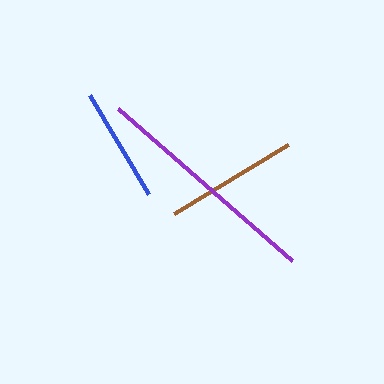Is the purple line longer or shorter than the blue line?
The purple line is longer than the blue line.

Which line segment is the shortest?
The blue line is the shortest at approximately 115 pixels.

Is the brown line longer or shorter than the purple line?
The purple line is longer than the brown line.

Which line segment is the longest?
The purple line is the longest at approximately 230 pixels.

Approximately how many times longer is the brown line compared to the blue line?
The brown line is approximately 1.2 times the length of the blue line.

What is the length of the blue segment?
The blue segment is approximately 115 pixels long.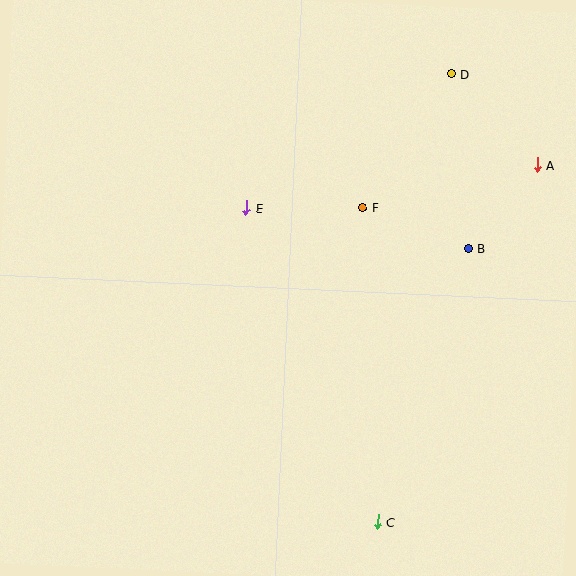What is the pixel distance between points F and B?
The distance between F and B is 113 pixels.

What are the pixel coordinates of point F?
Point F is at (363, 207).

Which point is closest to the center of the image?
Point E at (246, 208) is closest to the center.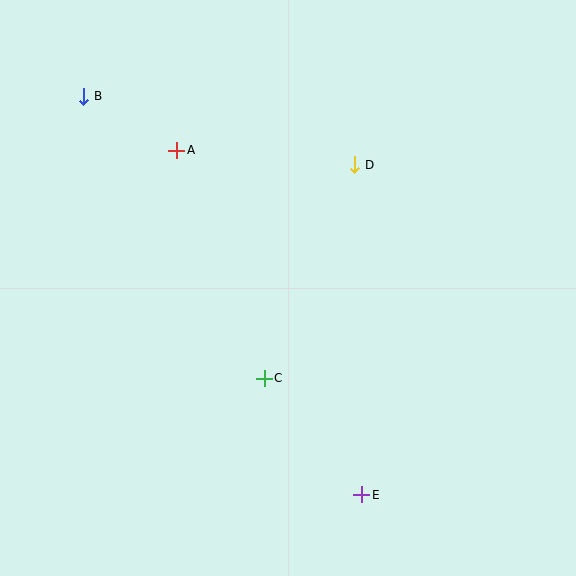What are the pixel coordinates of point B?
Point B is at (84, 96).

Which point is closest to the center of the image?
Point C at (264, 378) is closest to the center.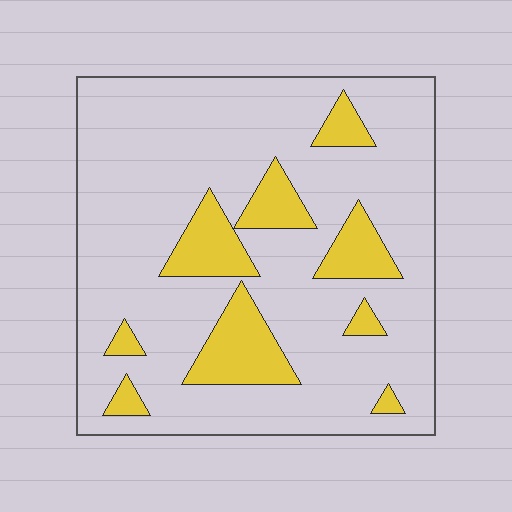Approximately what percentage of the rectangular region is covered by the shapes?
Approximately 20%.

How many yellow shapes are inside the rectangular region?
9.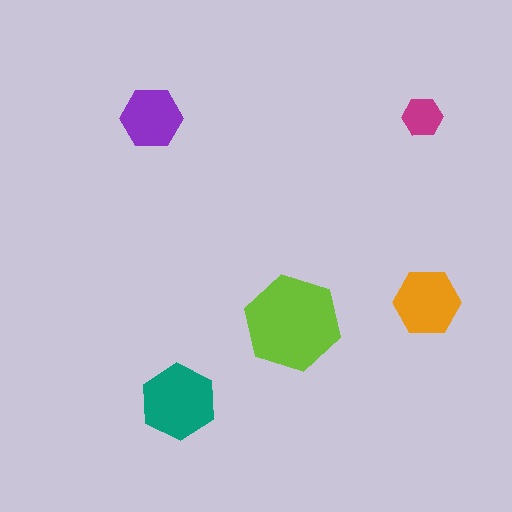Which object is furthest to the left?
The purple hexagon is leftmost.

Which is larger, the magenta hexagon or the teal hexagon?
The teal one.